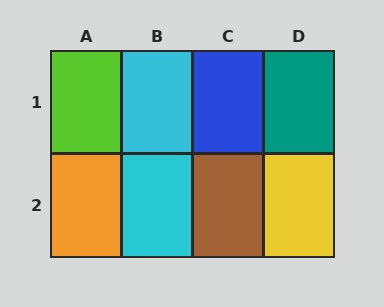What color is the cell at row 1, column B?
Cyan.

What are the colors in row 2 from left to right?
Orange, cyan, brown, yellow.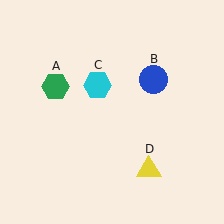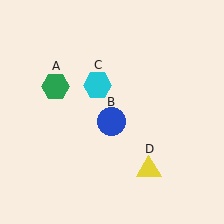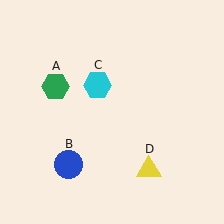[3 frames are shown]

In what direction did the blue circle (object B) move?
The blue circle (object B) moved down and to the left.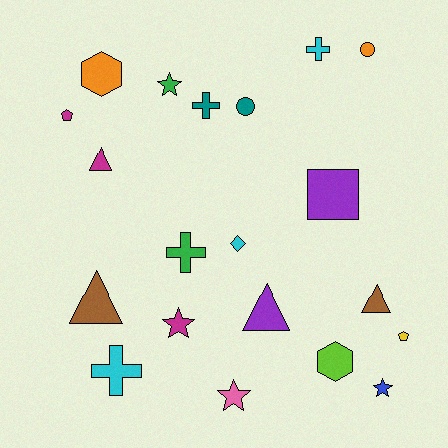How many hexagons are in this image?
There are 2 hexagons.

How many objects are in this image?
There are 20 objects.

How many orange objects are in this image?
There are 2 orange objects.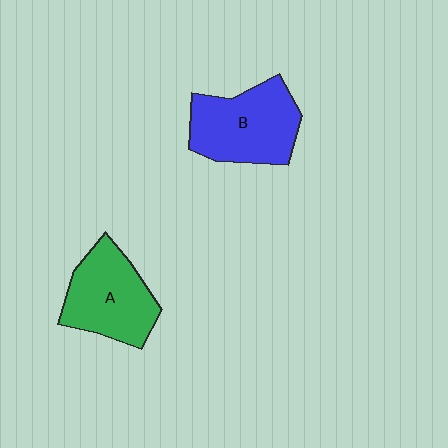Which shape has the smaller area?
Shape A (green).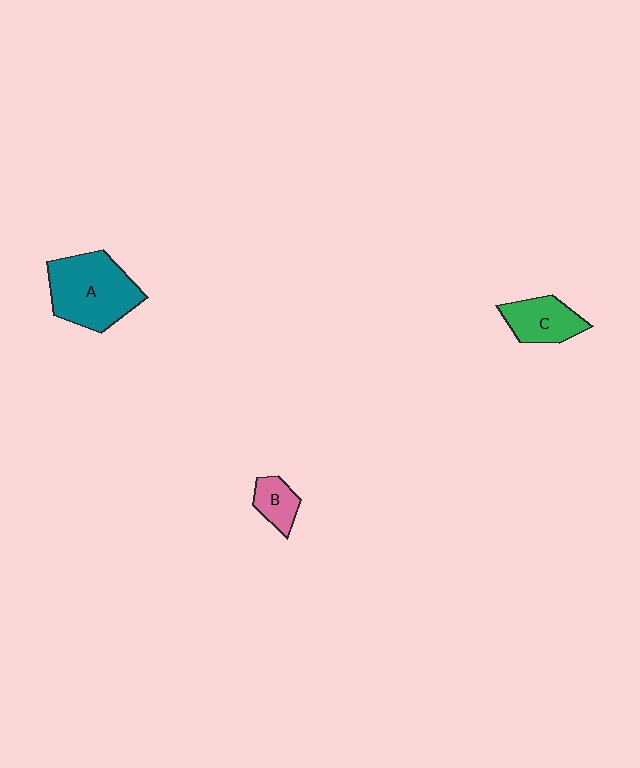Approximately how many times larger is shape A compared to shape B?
Approximately 2.9 times.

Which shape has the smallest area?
Shape B (pink).